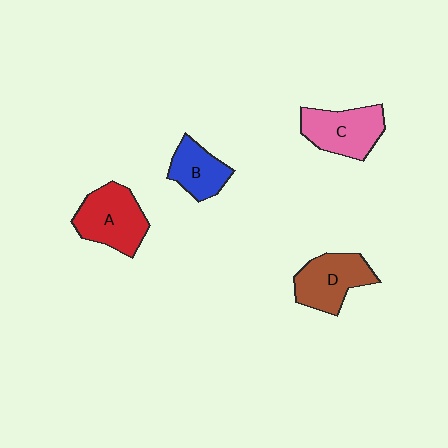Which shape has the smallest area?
Shape B (blue).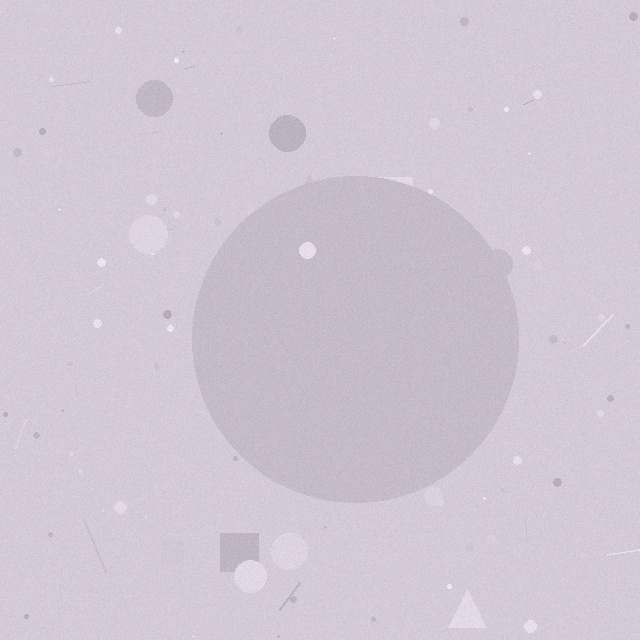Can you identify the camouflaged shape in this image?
The camouflaged shape is a circle.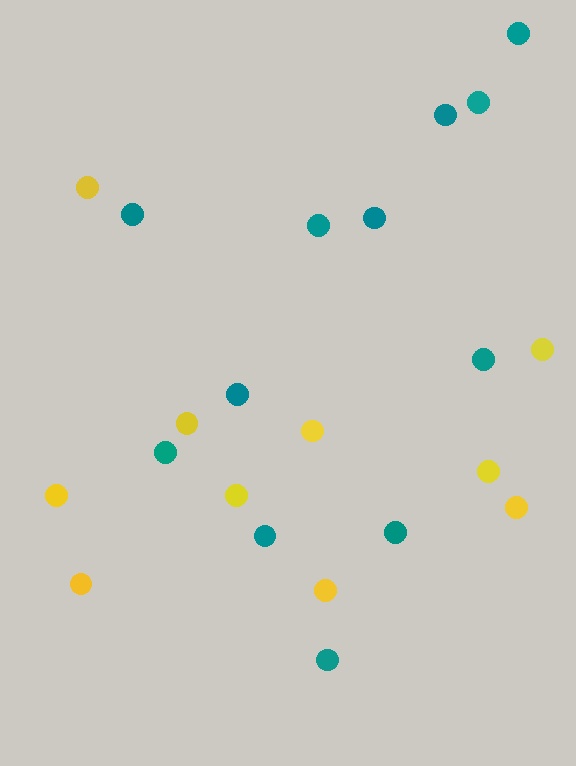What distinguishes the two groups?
There are 2 groups: one group of teal circles (12) and one group of yellow circles (10).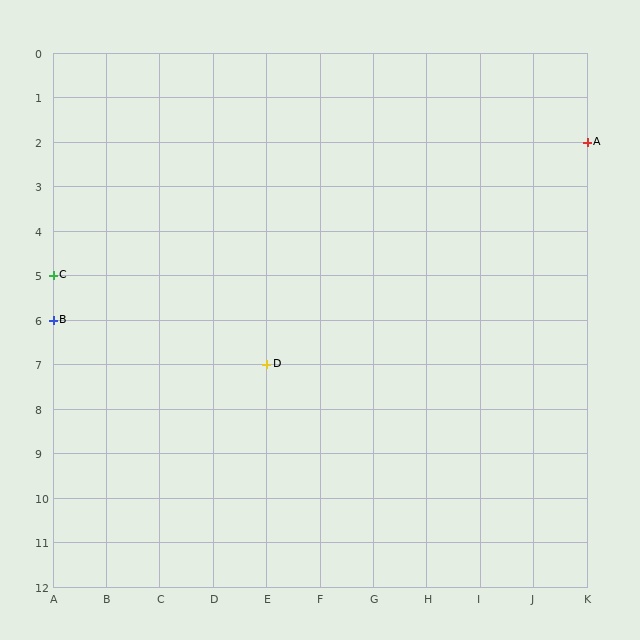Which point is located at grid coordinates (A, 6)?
Point B is at (A, 6).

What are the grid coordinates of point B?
Point B is at grid coordinates (A, 6).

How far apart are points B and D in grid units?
Points B and D are 4 columns and 1 row apart (about 4.1 grid units diagonally).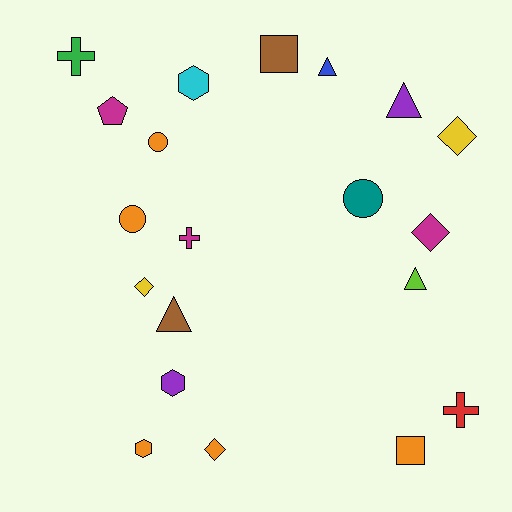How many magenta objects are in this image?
There are 3 magenta objects.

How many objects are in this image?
There are 20 objects.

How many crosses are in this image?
There are 3 crosses.